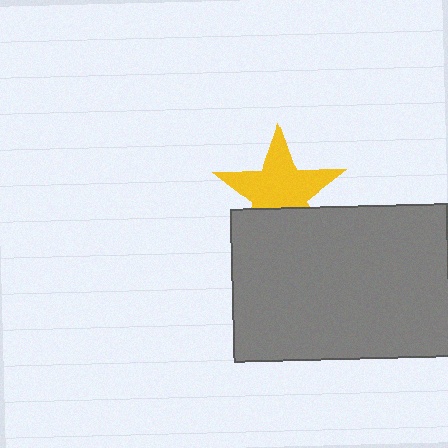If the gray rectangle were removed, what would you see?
You would see the complete yellow star.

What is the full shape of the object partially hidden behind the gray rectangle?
The partially hidden object is a yellow star.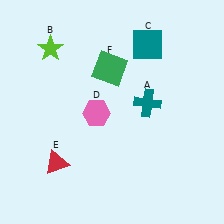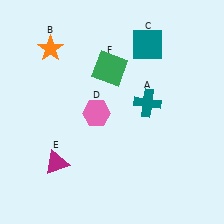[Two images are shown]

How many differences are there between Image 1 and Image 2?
There are 2 differences between the two images.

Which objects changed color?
B changed from lime to orange. E changed from red to magenta.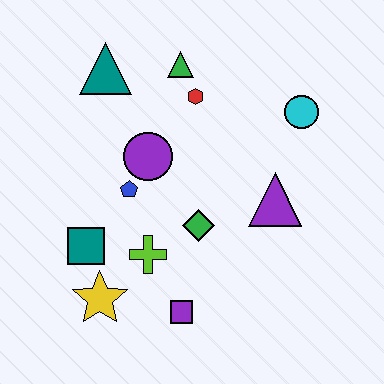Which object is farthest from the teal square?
The cyan circle is farthest from the teal square.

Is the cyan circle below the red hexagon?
Yes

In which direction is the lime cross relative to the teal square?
The lime cross is to the right of the teal square.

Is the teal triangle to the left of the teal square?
No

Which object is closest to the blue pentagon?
The purple circle is closest to the blue pentagon.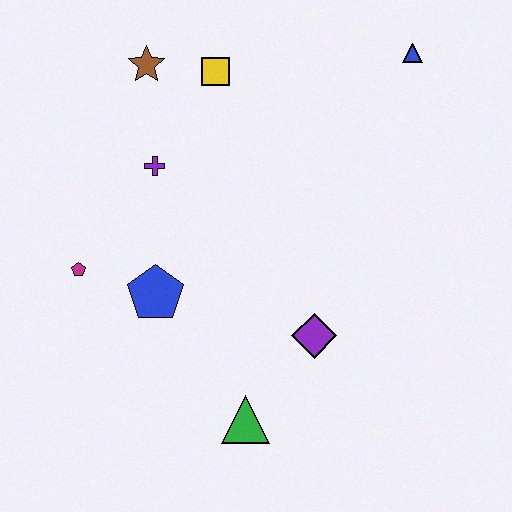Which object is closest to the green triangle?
The purple diamond is closest to the green triangle.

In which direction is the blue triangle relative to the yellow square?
The blue triangle is to the right of the yellow square.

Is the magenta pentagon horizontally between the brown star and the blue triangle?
No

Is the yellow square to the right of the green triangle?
No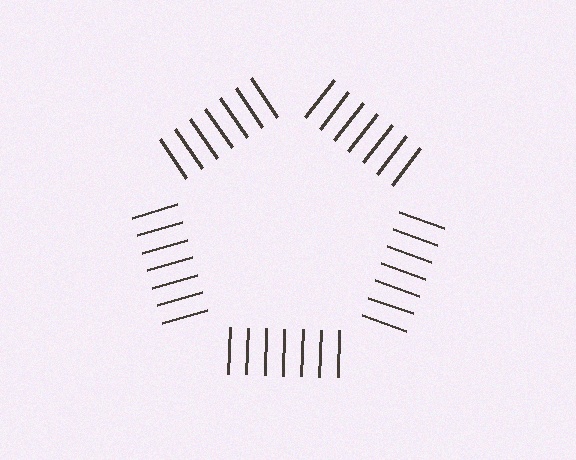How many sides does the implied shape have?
5 sides — the line-ends trace a pentagon.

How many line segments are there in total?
35 — 7 along each of the 5 edges.